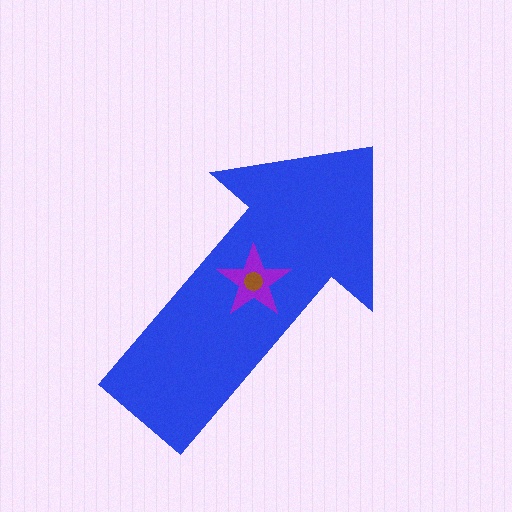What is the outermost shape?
The blue arrow.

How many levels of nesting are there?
3.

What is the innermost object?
The brown circle.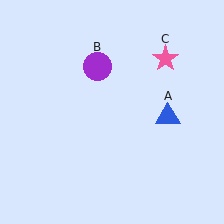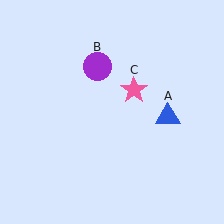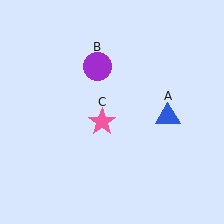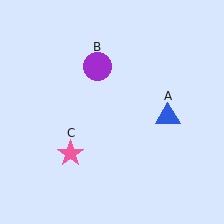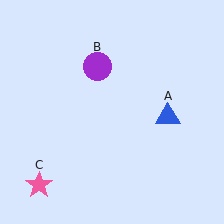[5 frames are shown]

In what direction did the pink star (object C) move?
The pink star (object C) moved down and to the left.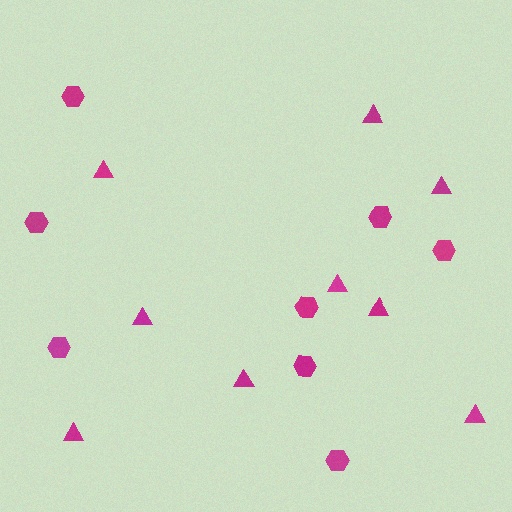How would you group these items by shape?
There are 2 groups: one group of triangles (9) and one group of hexagons (8).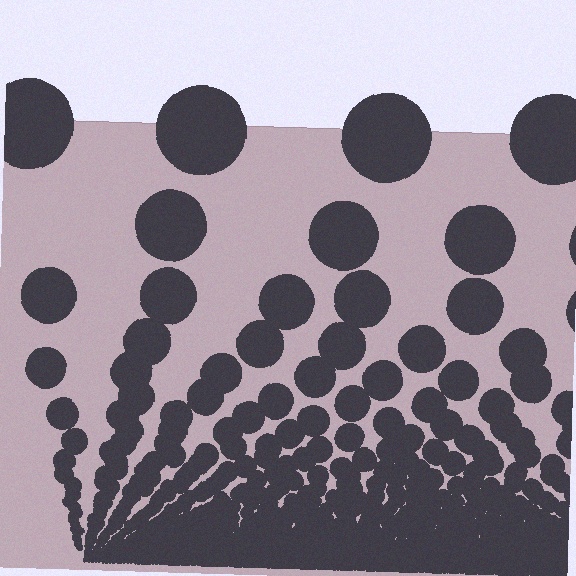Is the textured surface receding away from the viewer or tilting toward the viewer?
The surface appears to tilt toward the viewer. Texture elements get larger and sparser toward the top.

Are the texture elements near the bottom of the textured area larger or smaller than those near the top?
Smaller. The gradient is inverted — elements near the bottom are smaller and denser.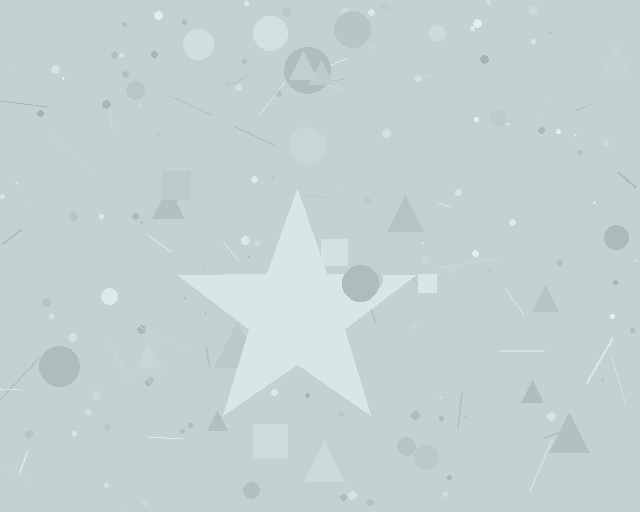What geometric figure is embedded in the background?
A star is embedded in the background.